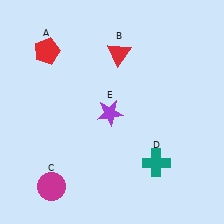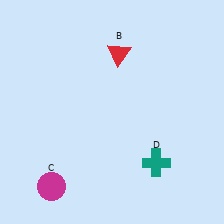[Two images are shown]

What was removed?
The purple star (E), the red pentagon (A) were removed in Image 2.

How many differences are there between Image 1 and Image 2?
There are 2 differences between the two images.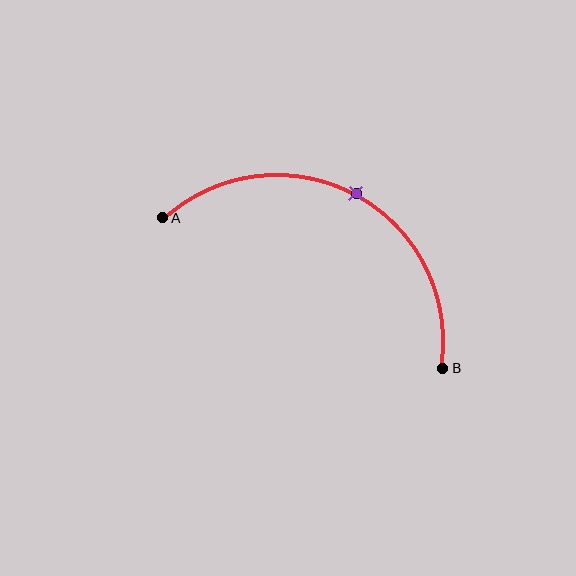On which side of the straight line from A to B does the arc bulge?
The arc bulges above the straight line connecting A and B.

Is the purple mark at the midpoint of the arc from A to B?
Yes. The purple mark lies on the arc at equal arc-length from both A and B — it is the arc midpoint.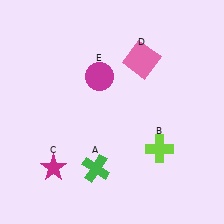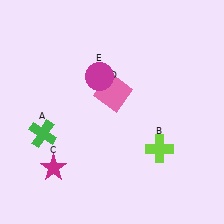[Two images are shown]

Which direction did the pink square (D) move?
The pink square (D) moved down.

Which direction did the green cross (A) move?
The green cross (A) moved left.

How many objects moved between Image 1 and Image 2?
2 objects moved between the two images.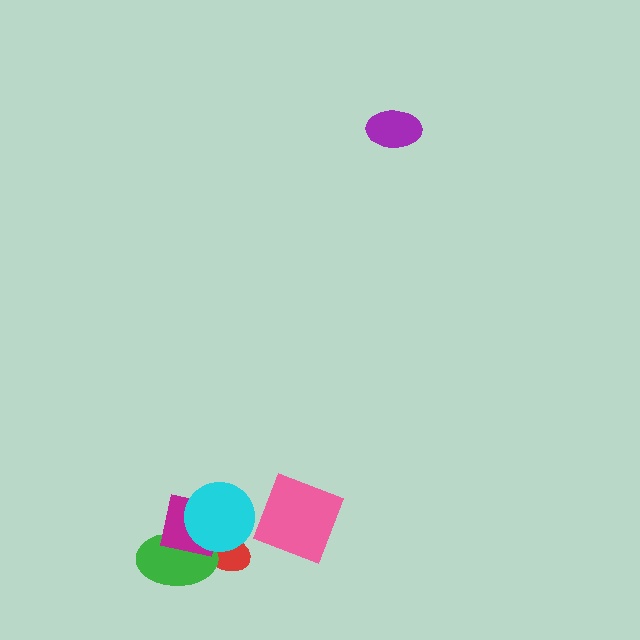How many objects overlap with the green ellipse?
3 objects overlap with the green ellipse.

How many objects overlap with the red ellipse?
3 objects overlap with the red ellipse.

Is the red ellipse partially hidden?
Yes, it is partially covered by another shape.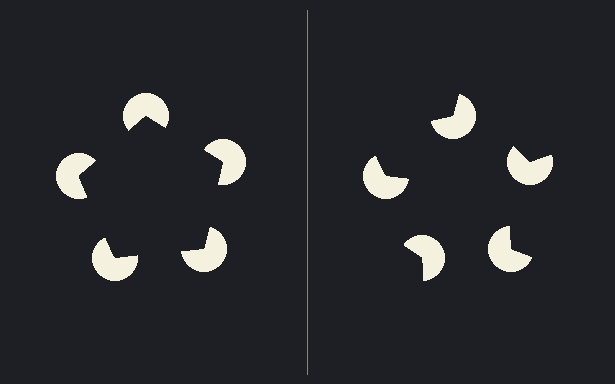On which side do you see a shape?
An illusory pentagon appears on the left side. On the right side the wedge cuts are rotated, so no coherent shape forms.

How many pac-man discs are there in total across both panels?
10 — 5 on each side.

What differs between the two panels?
The pac-man discs are positioned identically on both sides; only the wedge orientations differ. On the left they align to a pentagon; on the right they are misaligned.